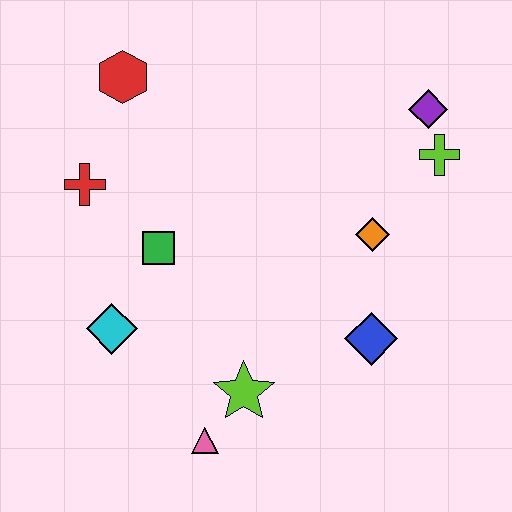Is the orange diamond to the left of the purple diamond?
Yes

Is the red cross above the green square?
Yes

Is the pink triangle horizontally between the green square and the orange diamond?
Yes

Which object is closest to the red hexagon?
The red cross is closest to the red hexagon.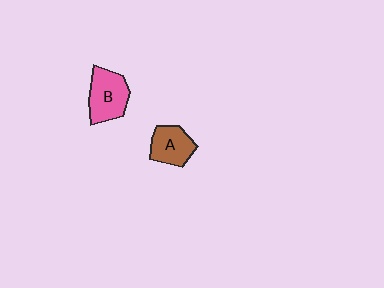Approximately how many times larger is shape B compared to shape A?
Approximately 1.2 times.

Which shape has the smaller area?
Shape A (brown).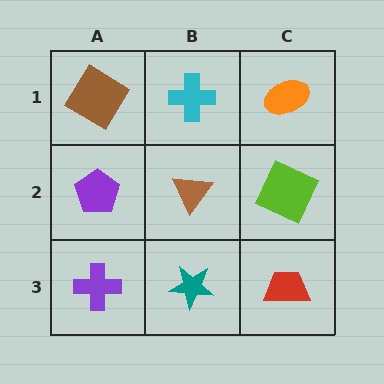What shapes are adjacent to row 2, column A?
A brown diamond (row 1, column A), a purple cross (row 3, column A), a brown triangle (row 2, column B).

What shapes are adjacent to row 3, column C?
A lime square (row 2, column C), a teal star (row 3, column B).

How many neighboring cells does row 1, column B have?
3.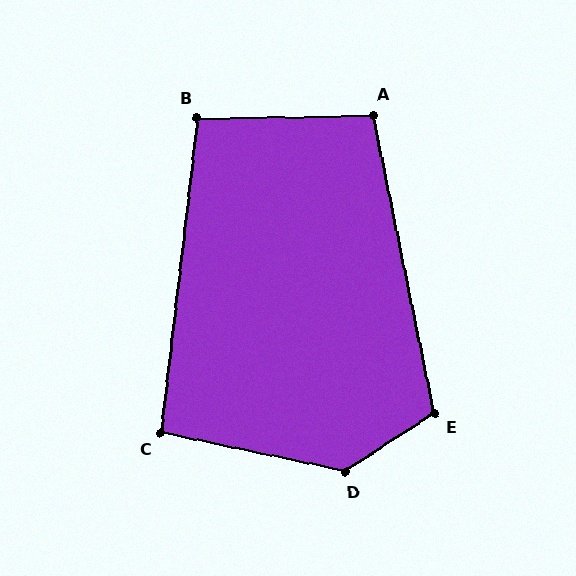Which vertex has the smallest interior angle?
C, at approximately 95 degrees.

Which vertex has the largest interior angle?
D, at approximately 135 degrees.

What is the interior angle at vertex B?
Approximately 97 degrees (obtuse).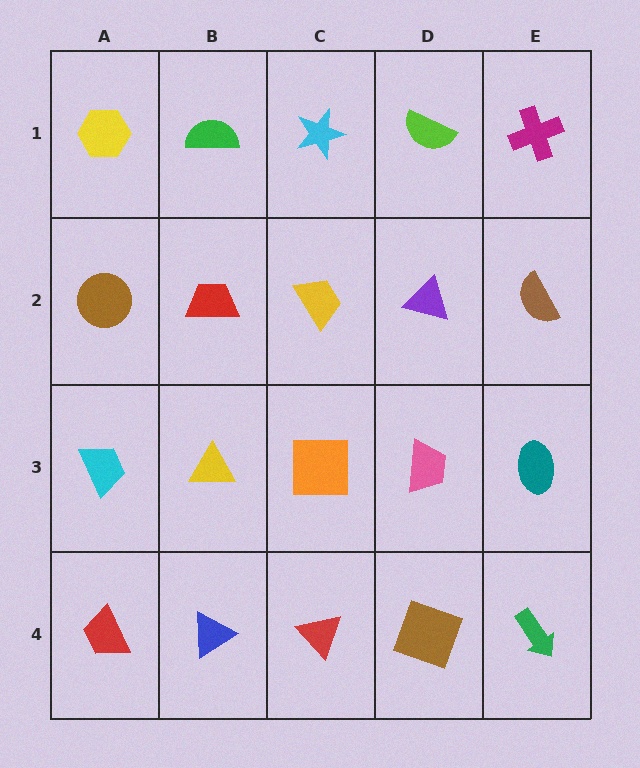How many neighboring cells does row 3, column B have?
4.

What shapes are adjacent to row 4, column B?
A yellow triangle (row 3, column B), a red trapezoid (row 4, column A), a red triangle (row 4, column C).